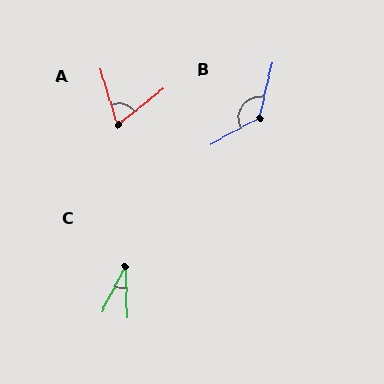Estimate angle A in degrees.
Approximately 68 degrees.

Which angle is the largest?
B, at approximately 131 degrees.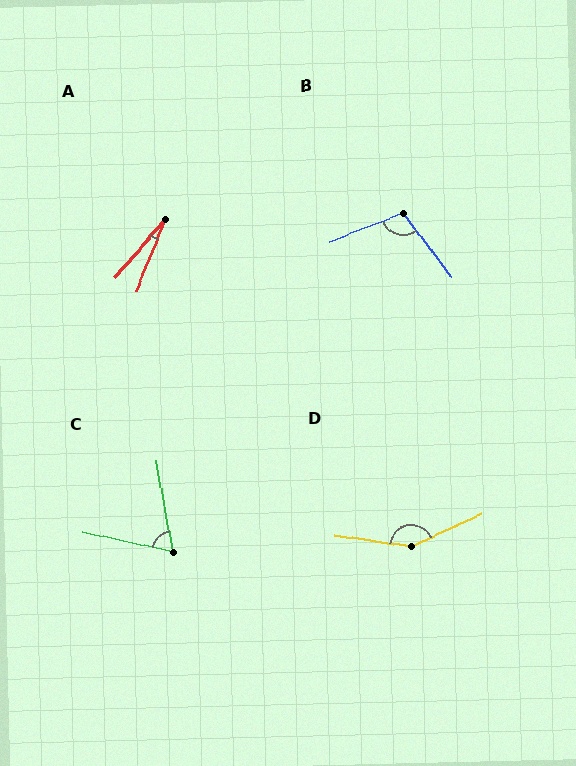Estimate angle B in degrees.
Approximately 106 degrees.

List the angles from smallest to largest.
A (19°), C (67°), B (106°), D (147°).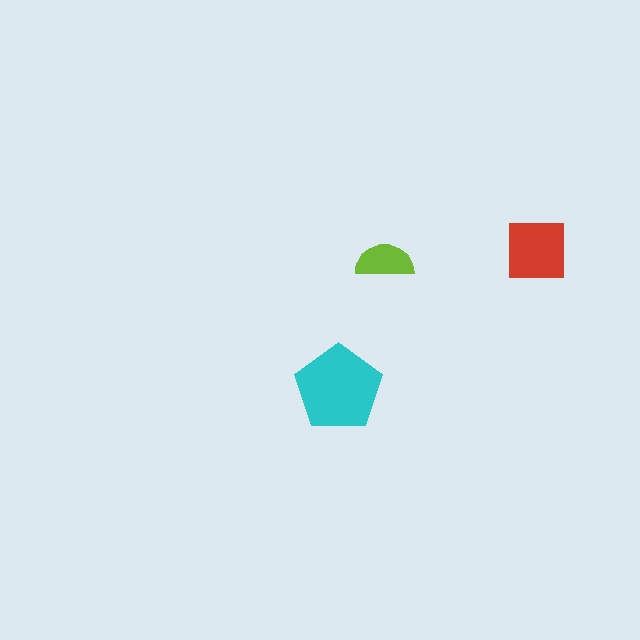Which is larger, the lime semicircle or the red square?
The red square.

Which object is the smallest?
The lime semicircle.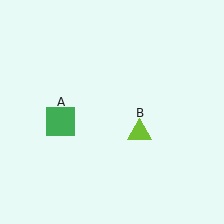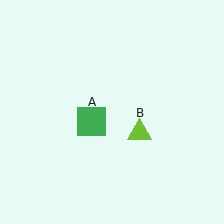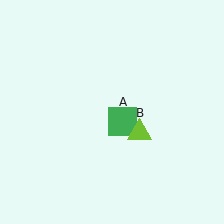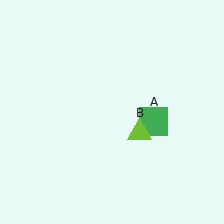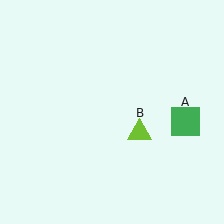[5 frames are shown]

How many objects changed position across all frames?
1 object changed position: green square (object A).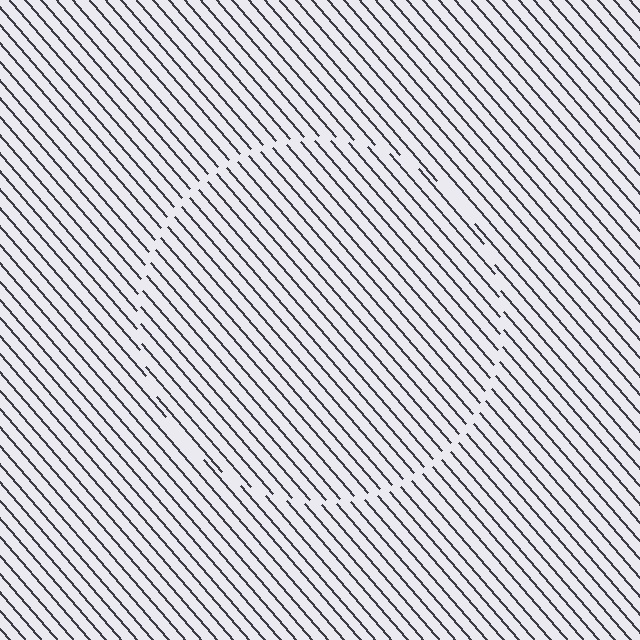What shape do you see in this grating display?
An illusory circle. The interior of the shape contains the same grating, shifted by half a period — the contour is defined by the phase discontinuity where line-ends from the inner and outer gratings abut.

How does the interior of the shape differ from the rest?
The interior of the shape contains the same grating, shifted by half a period — the contour is defined by the phase discontinuity where line-ends from the inner and outer gratings abut.